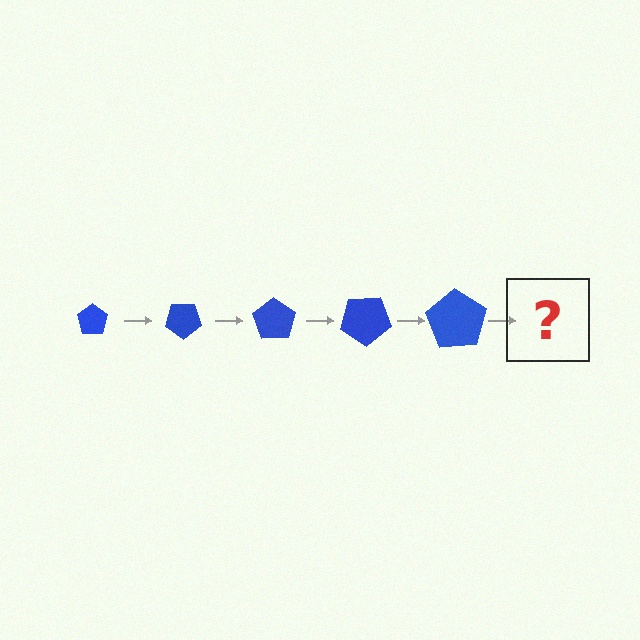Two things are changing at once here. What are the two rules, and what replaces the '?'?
The two rules are that the pentagon grows larger each step and it rotates 35 degrees each step. The '?' should be a pentagon, larger than the previous one and rotated 175 degrees from the start.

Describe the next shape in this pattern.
It should be a pentagon, larger than the previous one and rotated 175 degrees from the start.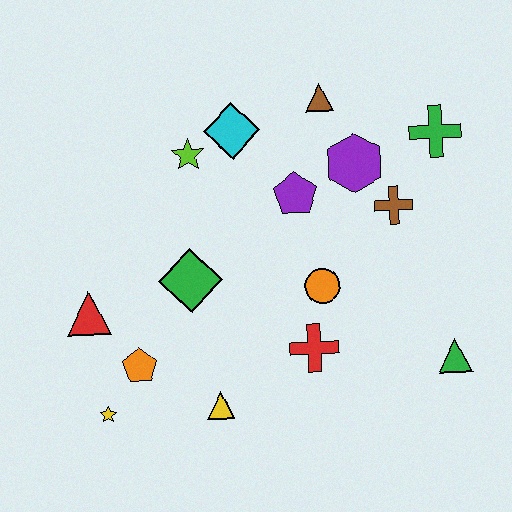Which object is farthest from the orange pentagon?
The green cross is farthest from the orange pentagon.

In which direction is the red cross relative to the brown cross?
The red cross is below the brown cross.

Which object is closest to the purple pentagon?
The purple hexagon is closest to the purple pentagon.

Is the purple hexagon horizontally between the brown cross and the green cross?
No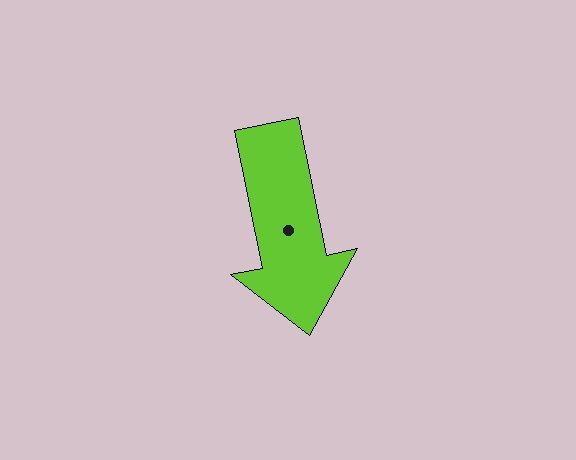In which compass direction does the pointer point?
South.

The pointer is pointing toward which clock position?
Roughly 6 o'clock.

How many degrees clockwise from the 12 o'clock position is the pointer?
Approximately 169 degrees.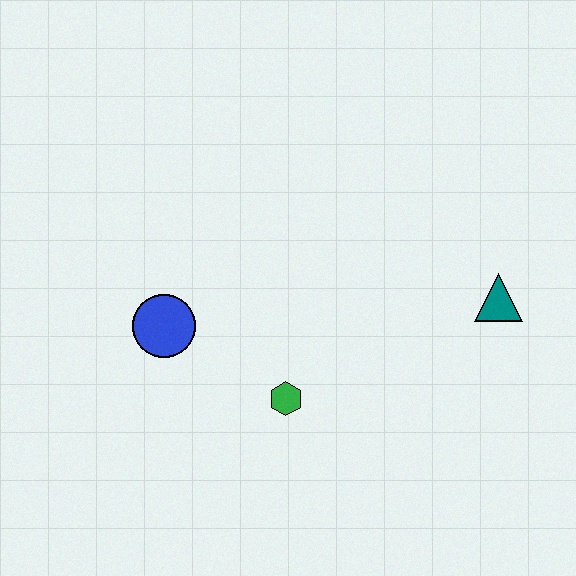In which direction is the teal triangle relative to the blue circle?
The teal triangle is to the right of the blue circle.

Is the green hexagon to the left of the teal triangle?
Yes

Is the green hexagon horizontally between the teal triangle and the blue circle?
Yes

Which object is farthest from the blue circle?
The teal triangle is farthest from the blue circle.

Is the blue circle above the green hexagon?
Yes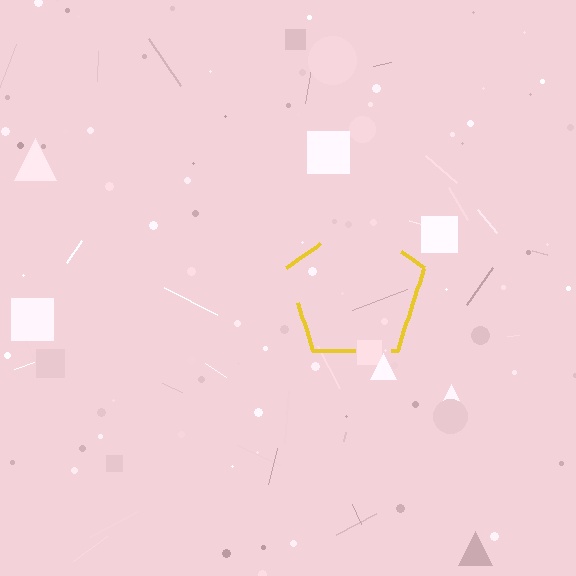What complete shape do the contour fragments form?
The contour fragments form a pentagon.